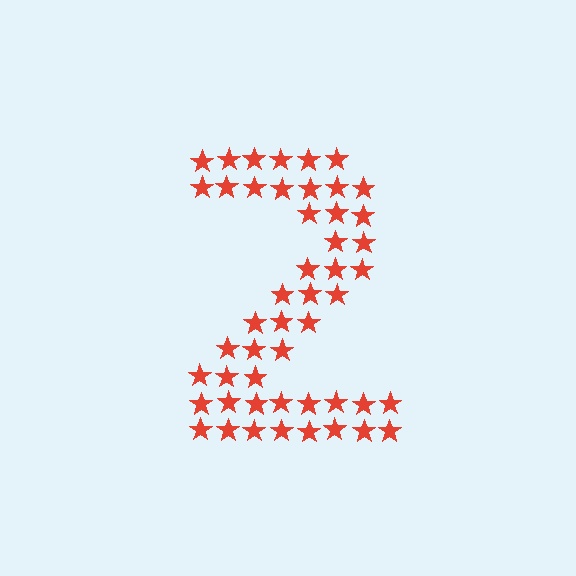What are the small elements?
The small elements are stars.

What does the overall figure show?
The overall figure shows the digit 2.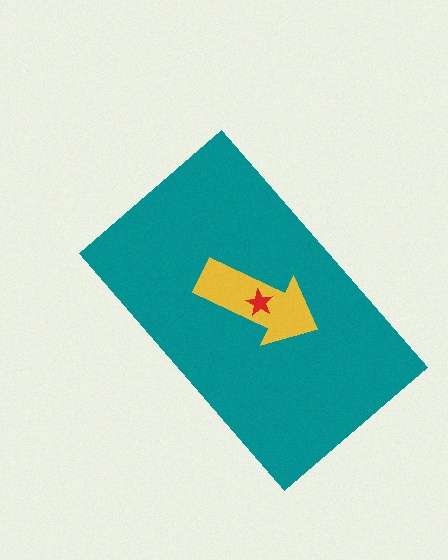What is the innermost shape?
The red star.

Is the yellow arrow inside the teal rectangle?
Yes.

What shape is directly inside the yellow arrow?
The red star.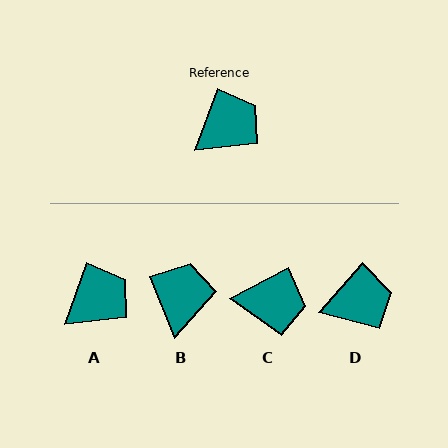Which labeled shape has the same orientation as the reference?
A.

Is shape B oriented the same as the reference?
No, it is off by about 41 degrees.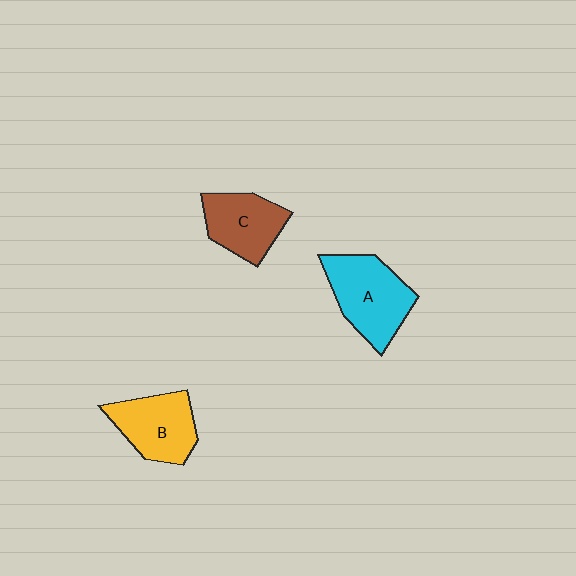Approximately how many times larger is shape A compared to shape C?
Approximately 1.3 times.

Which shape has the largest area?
Shape A (cyan).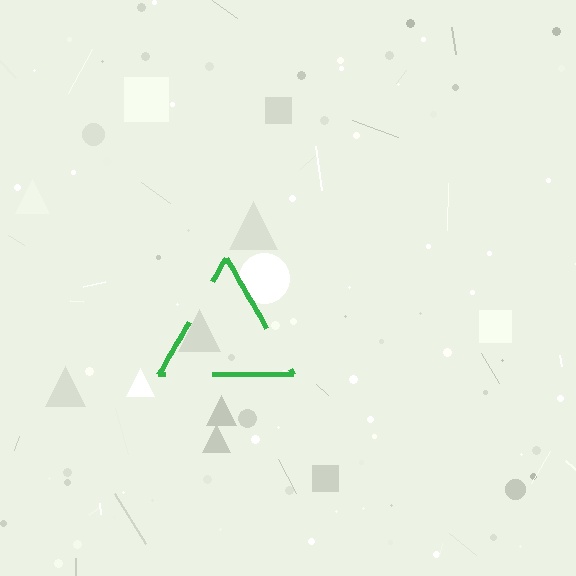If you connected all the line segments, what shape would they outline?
They would outline a triangle.